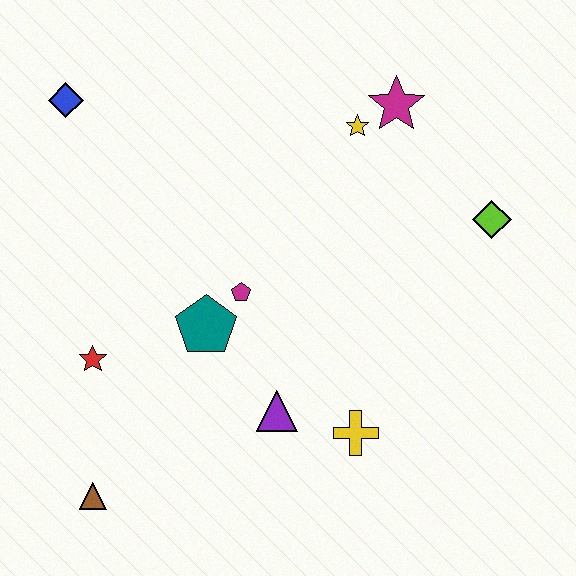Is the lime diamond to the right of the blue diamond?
Yes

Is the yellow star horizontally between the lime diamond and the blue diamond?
Yes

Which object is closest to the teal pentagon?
The magenta pentagon is closest to the teal pentagon.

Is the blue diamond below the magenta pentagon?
No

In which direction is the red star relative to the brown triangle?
The red star is above the brown triangle.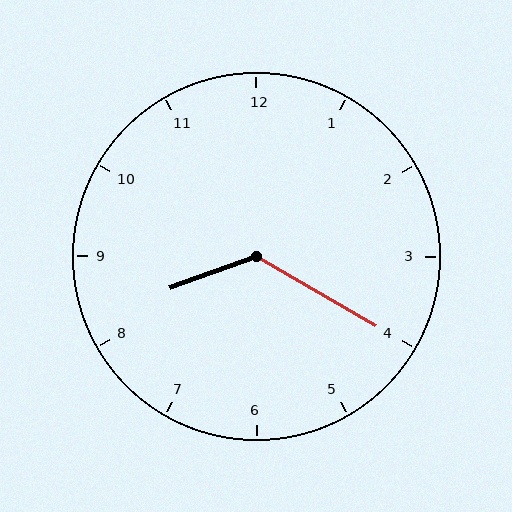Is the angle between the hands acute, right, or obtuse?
It is obtuse.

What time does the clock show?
8:20.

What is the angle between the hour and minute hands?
Approximately 130 degrees.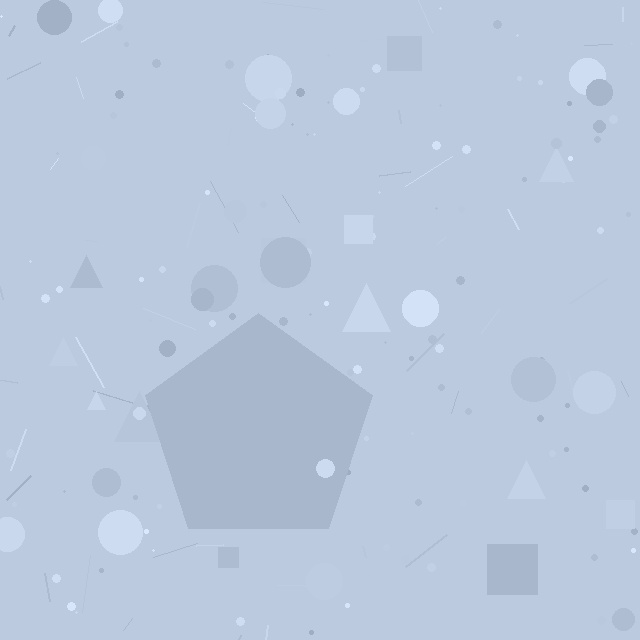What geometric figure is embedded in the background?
A pentagon is embedded in the background.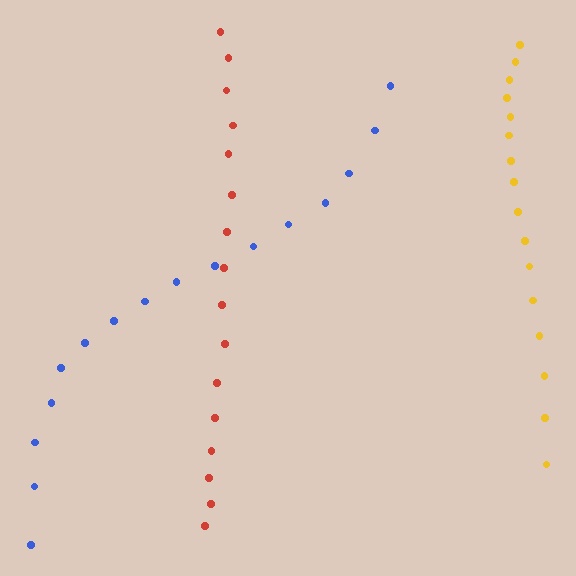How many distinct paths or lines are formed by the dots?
There are 3 distinct paths.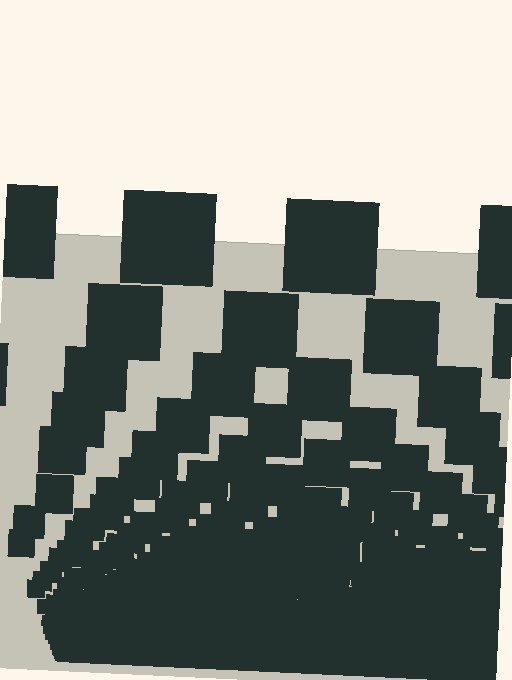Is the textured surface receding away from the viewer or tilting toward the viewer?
The surface appears to tilt toward the viewer. Texture elements get larger and sparser toward the top.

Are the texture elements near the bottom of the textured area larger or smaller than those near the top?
Smaller. The gradient is inverted — elements near the bottom are smaller and denser.